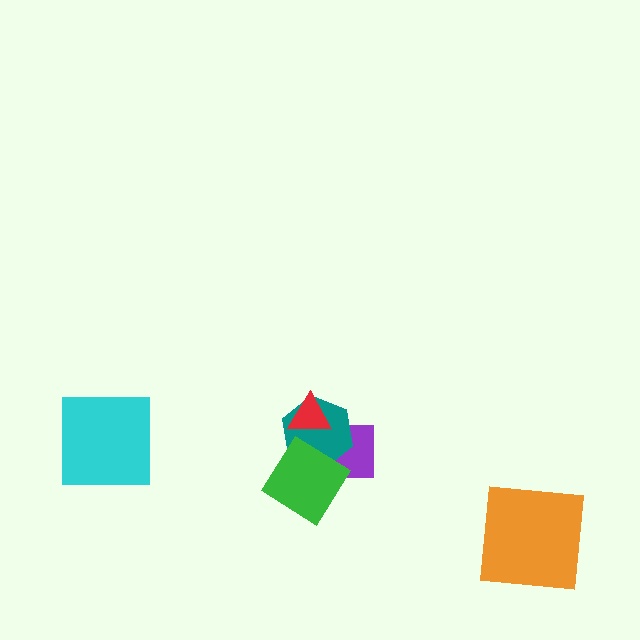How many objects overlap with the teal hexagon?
3 objects overlap with the teal hexagon.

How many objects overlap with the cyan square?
0 objects overlap with the cyan square.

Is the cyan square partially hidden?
No, no other shape covers it.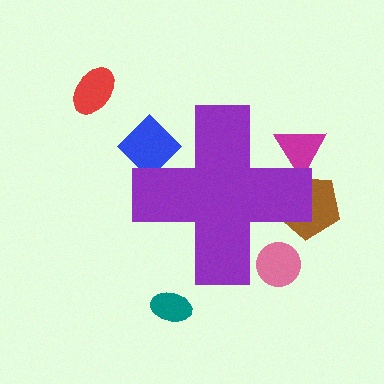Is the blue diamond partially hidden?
Yes, the blue diamond is partially hidden behind the purple cross.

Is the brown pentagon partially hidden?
Yes, the brown pentagon is partially hidden behind the purple cross.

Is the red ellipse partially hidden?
No, the red ellipse is fully visible.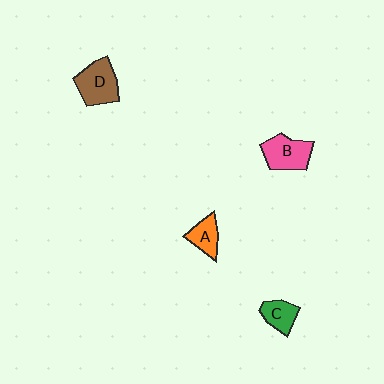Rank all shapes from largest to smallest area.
From largest to smallest: D (brown), B (pink), A (orange), C (green).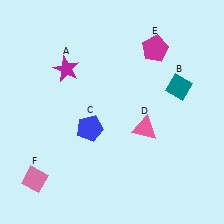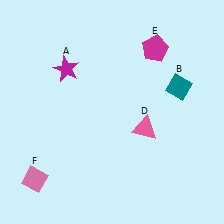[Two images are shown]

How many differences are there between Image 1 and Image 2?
There is 1 difference between the two images.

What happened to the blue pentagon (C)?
The blue pentagon (C) was removed in Image 2. It was in the bottom-left area of Image 1.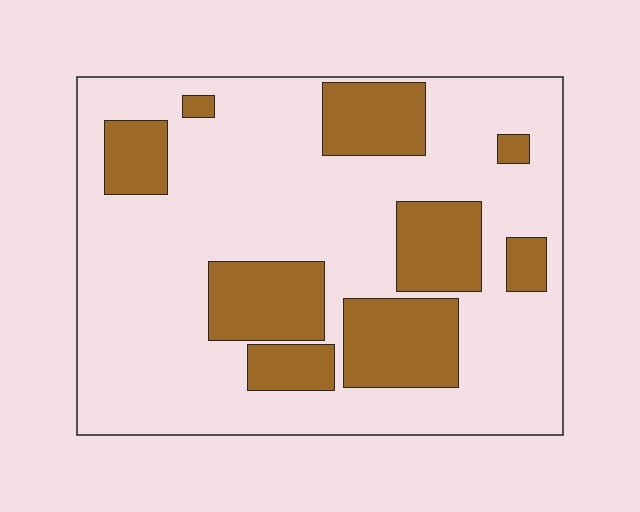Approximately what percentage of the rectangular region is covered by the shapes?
Approximately 25%.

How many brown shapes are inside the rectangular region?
9.